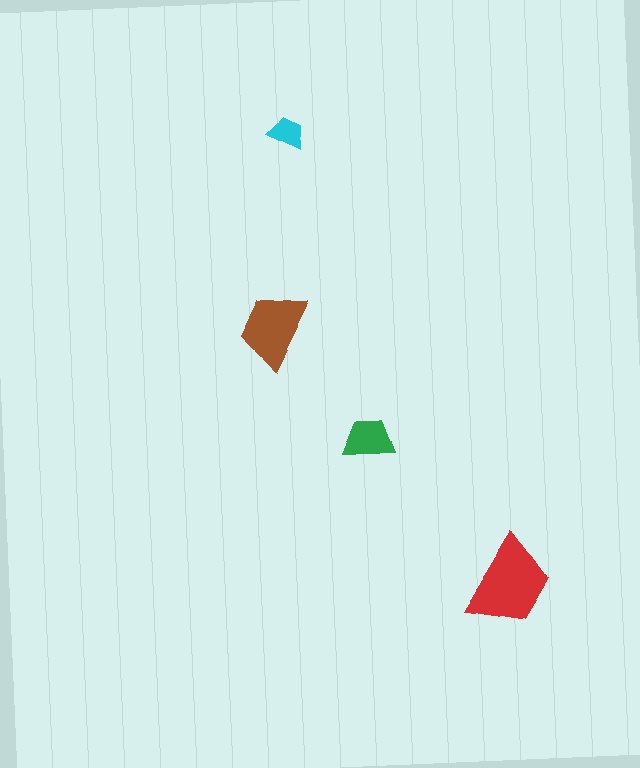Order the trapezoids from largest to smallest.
the red one, the brown one, the green one, the cyan one.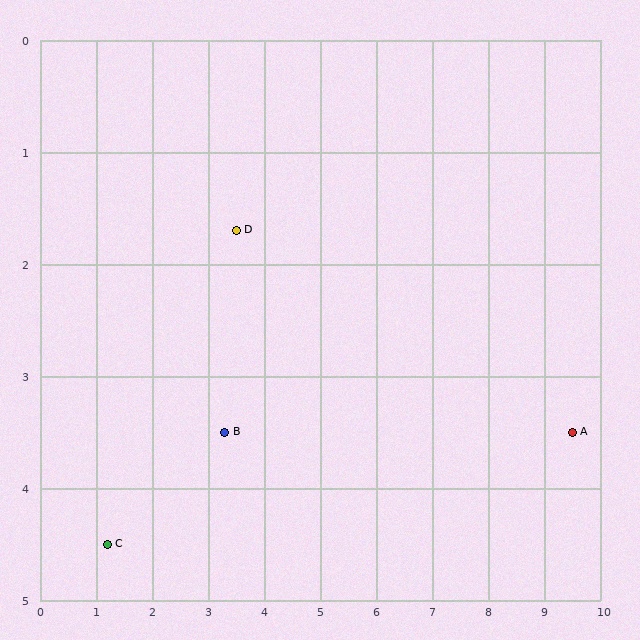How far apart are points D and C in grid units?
Points D and C are about 3.6 grid units apart.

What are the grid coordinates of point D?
Point D is at approximately (3.5, 1.7).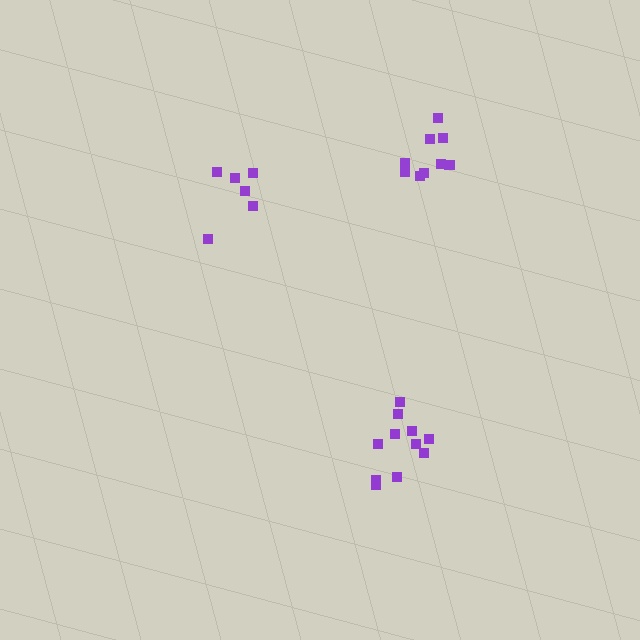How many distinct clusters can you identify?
There are 3 distinct clusters.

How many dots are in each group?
Group 1: 11 dots, Group 2: 6 dots, Group 3: 9 dots (26 total).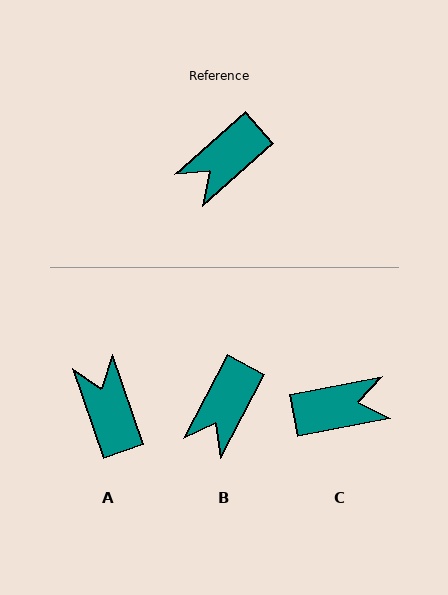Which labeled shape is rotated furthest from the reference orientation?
C, about 149 degrees away.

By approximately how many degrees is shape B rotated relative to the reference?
Approximately 20 degrees counter-clockwise.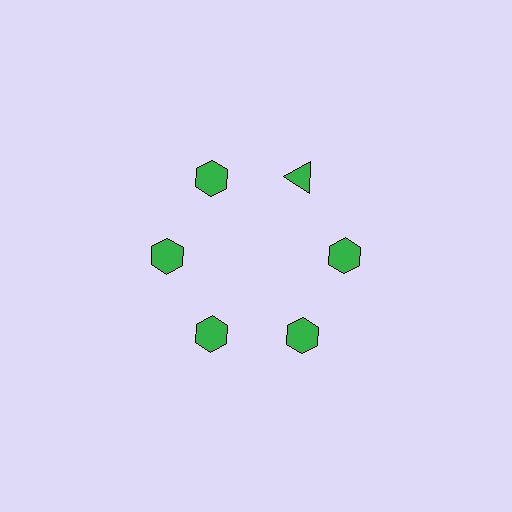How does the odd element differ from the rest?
It has a different shape: triangle instead of hexagon.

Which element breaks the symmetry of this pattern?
The green triangle at roughly the 1 o'clock position breaks the symmetry. All other shapes are green hexagons.